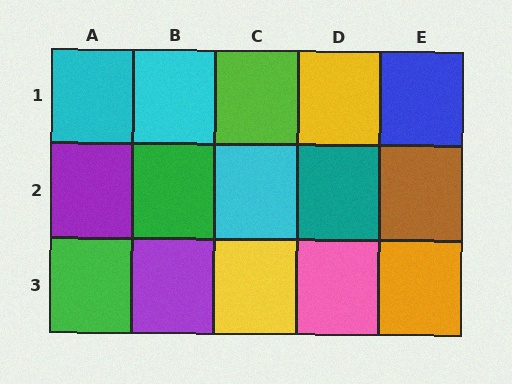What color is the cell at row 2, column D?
Teal.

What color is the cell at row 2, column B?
Green.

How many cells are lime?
1 cell is lime.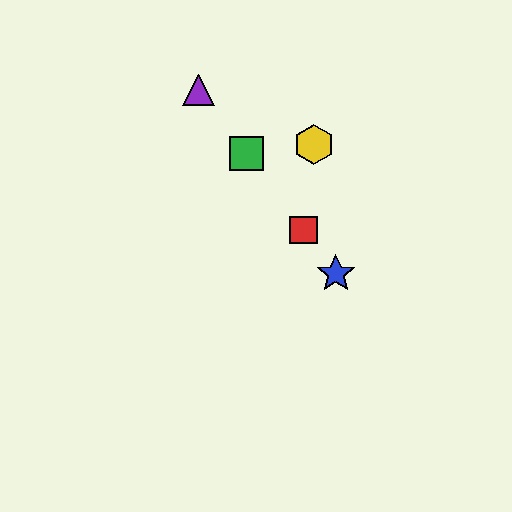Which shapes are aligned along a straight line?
The red square, the blue star, the green square, the purple triangle are aligned along a straight line.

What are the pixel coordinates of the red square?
The red square is at (303, 230).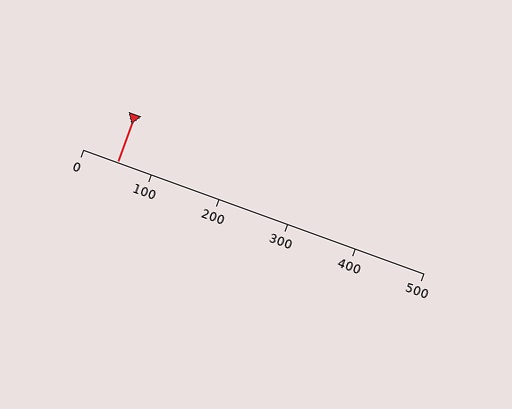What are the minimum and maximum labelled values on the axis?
The axis runs from 0 to 500.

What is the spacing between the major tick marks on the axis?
The major ticks are spaced 100 apart.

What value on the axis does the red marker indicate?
The marker indicates approximately 50.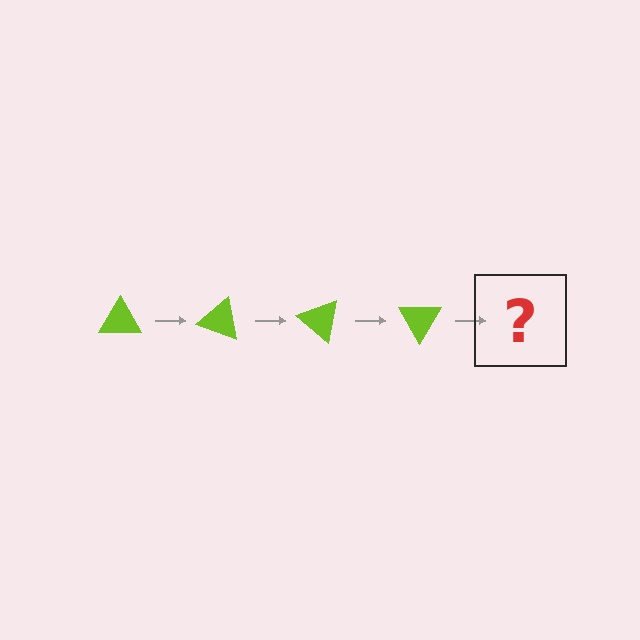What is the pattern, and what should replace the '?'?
The pattern is that the triangle rotates 20 degrees each step. The '?' should be a lime triangle rotated 80 degrees.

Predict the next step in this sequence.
The next step is a lime triangle rotated 80 degrees.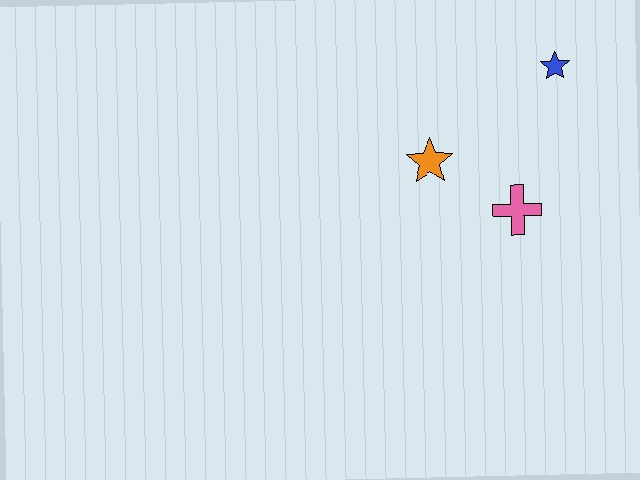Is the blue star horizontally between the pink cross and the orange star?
No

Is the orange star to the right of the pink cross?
No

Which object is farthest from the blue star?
The orange star is farthest from the blue star.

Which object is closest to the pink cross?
The orange star is closest to the pink cross.